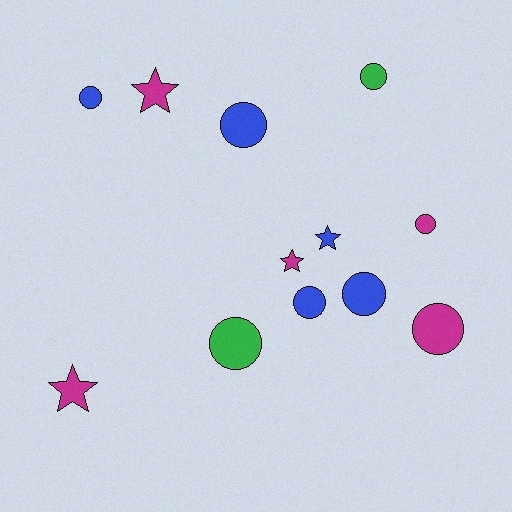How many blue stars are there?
There is 1 blue star.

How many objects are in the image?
There are 12 objects.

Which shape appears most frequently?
Circle, with 8 objects.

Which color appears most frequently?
Magenta, with 5 objects.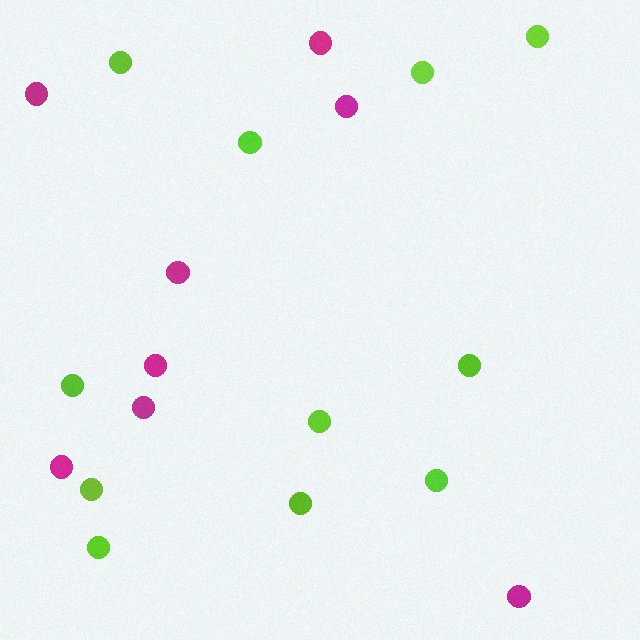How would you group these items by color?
There are 2 groups: one group of lime circles (11) and one group of magenta circles (8).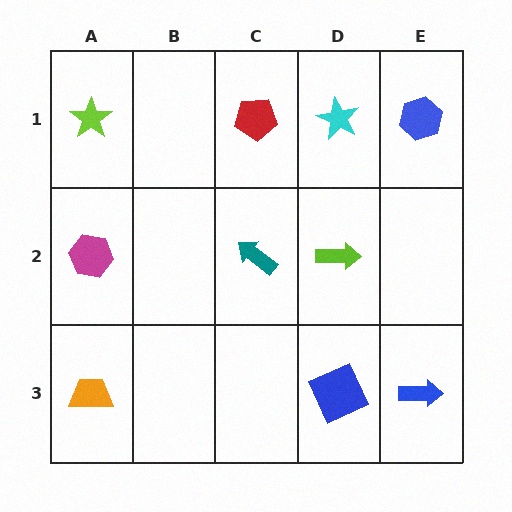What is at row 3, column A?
An orange trapezoid.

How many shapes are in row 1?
4 shapes.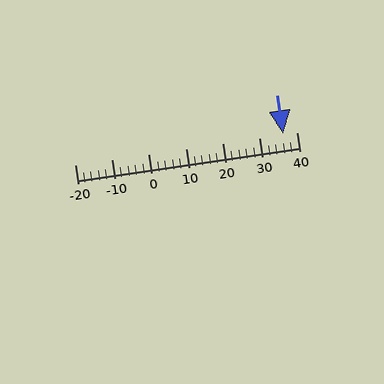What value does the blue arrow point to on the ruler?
The blue arrow points to approximately 36.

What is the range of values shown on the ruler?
The ruler shows values from -20 to 40.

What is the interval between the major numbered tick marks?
The major tick marks are spaced 10 units apart.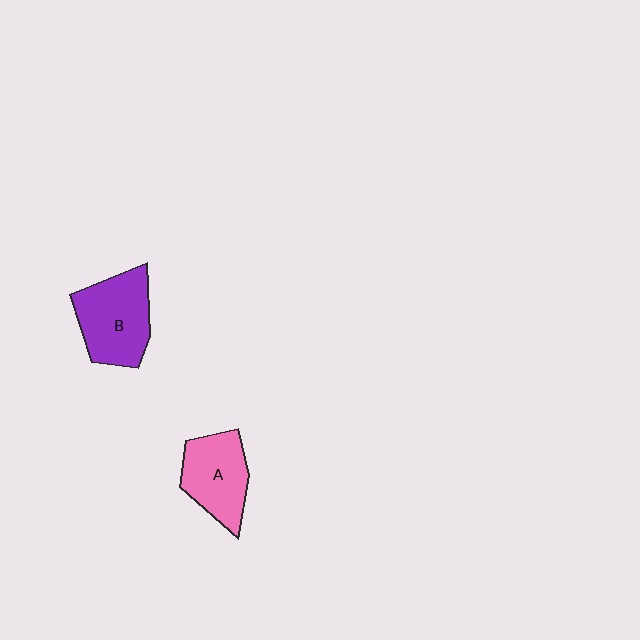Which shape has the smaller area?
Shape A (pink).